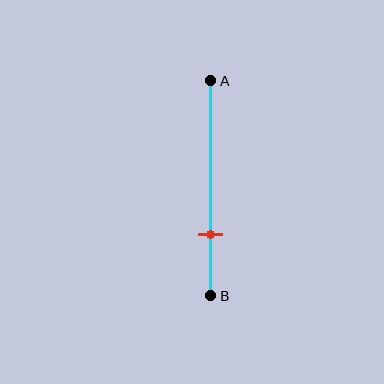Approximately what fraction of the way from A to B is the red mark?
The red mark is approximately 70% of the way from A to B.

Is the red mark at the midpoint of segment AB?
No, the mark is at about 70% from A, not at the 50% midpoint.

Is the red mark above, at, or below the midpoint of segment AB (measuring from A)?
The red mark is below the midpoint of segment AB.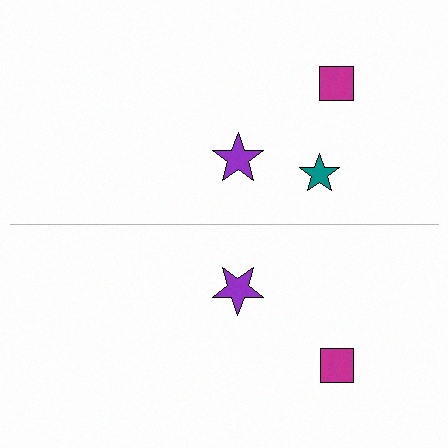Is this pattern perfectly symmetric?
No, the pattern is not perfectly symmetric. A teal star is missing from the bottom side.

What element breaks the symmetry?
A teal star is missing from the bottom side.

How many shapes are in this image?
There are 5 shapes in this image.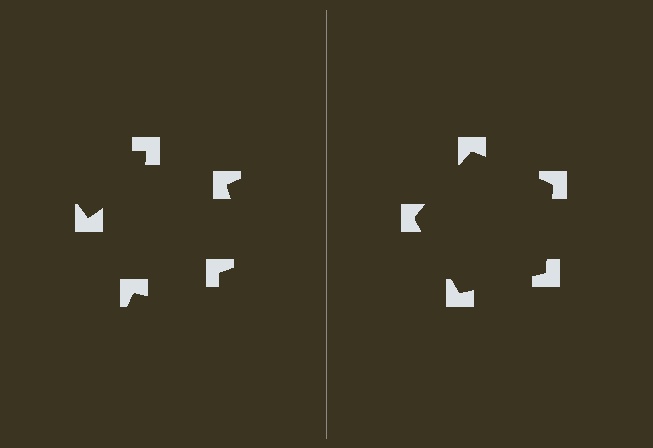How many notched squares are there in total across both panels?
10 — 5 on each side.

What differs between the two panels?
The notched squares are positioned identically on both sides; only the wedge orientations differ. On the right they align to a pentagon; on the left they are misaligned.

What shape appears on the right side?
An illusory pentagon.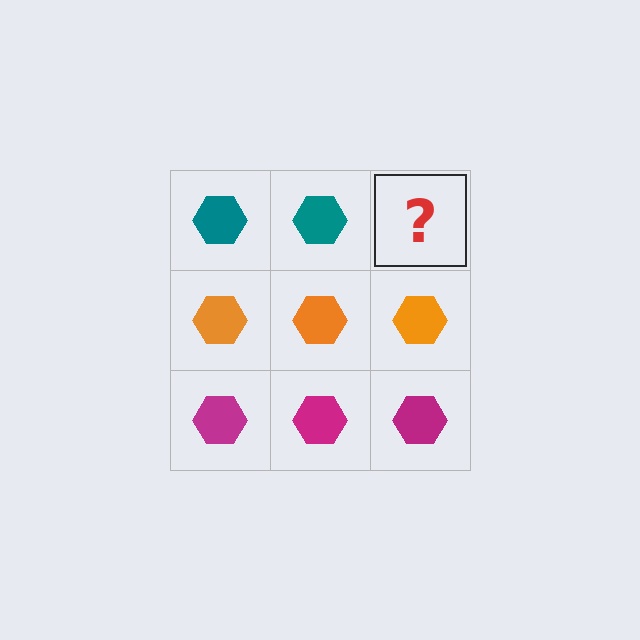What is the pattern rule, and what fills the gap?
The rule is that each row has a consistent color. The gap should be filled with a teal hexagon.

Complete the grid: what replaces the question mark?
The question mark should be replaced with a teal hexagon.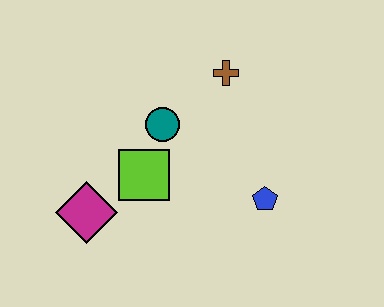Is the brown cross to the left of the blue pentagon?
Yes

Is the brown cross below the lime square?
No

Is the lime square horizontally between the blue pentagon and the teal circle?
No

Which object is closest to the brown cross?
The teal circle is closest to the brown cross.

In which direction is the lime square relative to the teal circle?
The lime square is below the teal circle.